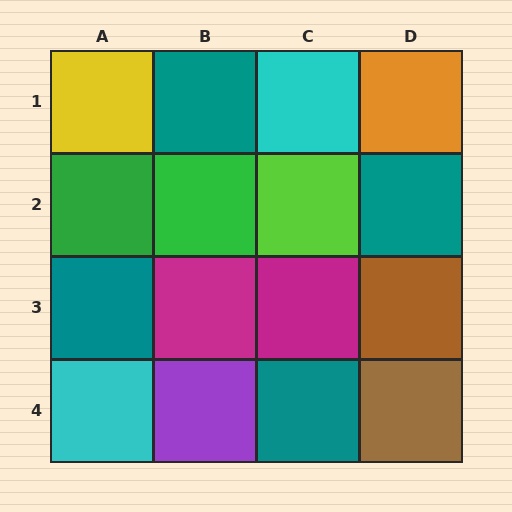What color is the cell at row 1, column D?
Orange.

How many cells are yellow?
1 cell is yellow.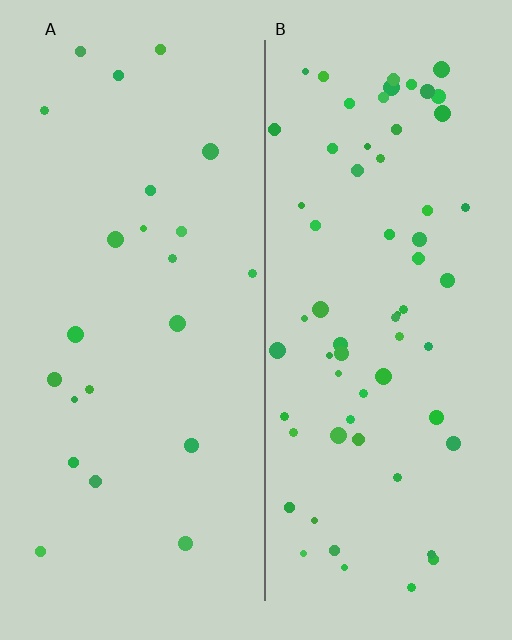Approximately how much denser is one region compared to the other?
Approximately 2.8× — region B over region A.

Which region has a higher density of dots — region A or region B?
B (the right).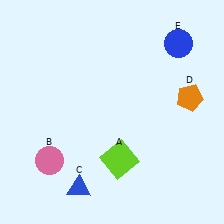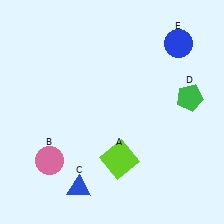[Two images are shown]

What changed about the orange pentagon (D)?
In Image 1, D is orange. In Image 2, it changed to green.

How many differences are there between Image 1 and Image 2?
There is 1 difference between the two images.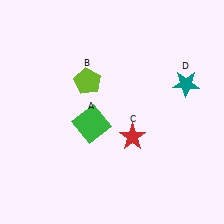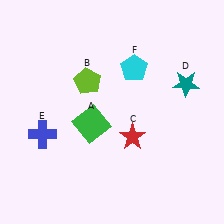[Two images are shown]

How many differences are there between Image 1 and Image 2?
There are 2 differences between the two images.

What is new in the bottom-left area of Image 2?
A blue cross (E) was added in the bottom-left area of Image 2.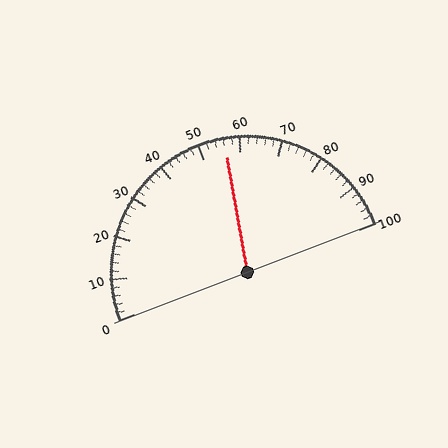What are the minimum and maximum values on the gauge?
The gauge ranges from 0 to 100.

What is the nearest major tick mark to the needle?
The nearest major tick mark is 60.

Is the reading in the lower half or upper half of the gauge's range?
The reading is in the upper half of the range (0 to 100).